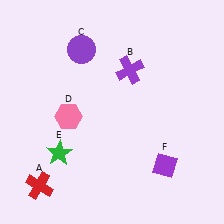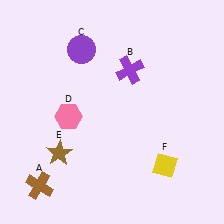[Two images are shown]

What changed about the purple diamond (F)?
In Image 1, F is purple. In Image 2, it changed to yellow.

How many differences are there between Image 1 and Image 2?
There are 3 differences between the two images.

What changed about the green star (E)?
In Image 1, E is green. In Image 2, it changed to brown.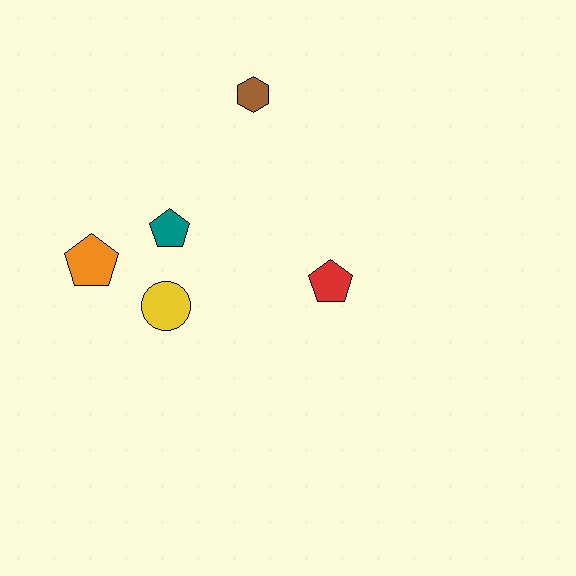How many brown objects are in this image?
There is 1 brown object.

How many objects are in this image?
There are 5 objects.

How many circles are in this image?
There is 1 circle.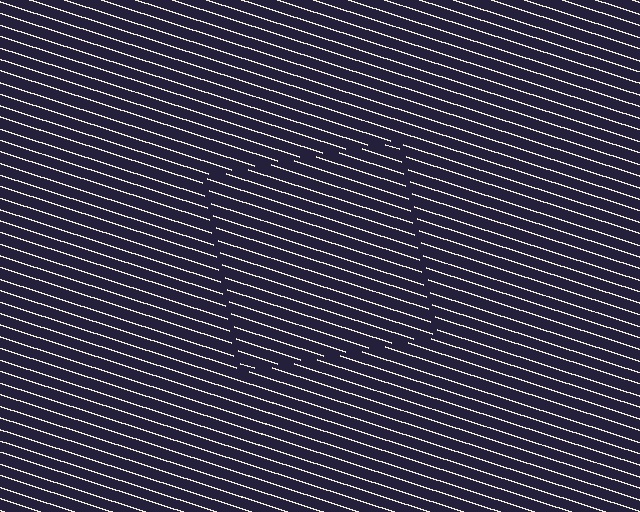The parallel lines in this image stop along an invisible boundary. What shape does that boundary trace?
An illusory square. The interior of the shape contains the same grating, shifted by half a period — the contour is defined by the phase discontinuity where line-ends from the inner and outer gratings abut.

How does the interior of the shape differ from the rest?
The interior of the shape contains the same grating, shifted by half a period — the contour is defined by the phase discontinuity where line-ends from the inner and outer gratings abut.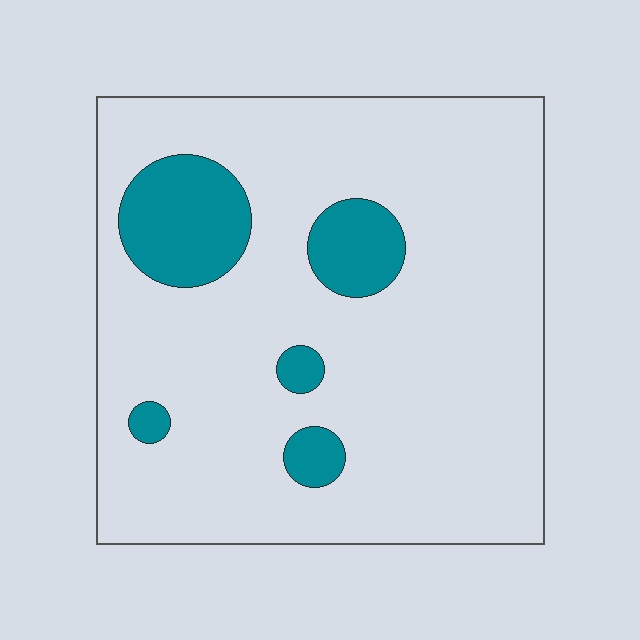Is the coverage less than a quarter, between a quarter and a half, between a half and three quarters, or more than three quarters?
Less than a quarter.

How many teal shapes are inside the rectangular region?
5.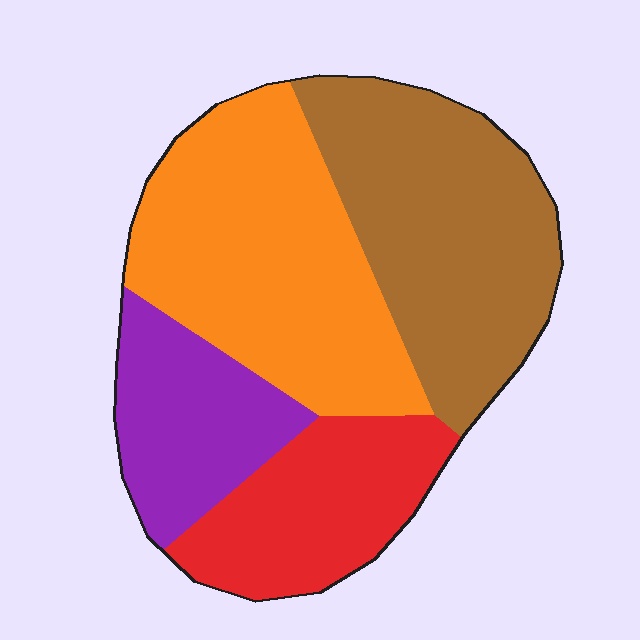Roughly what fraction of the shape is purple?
Purple covers 16% of the shape.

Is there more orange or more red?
Orange.